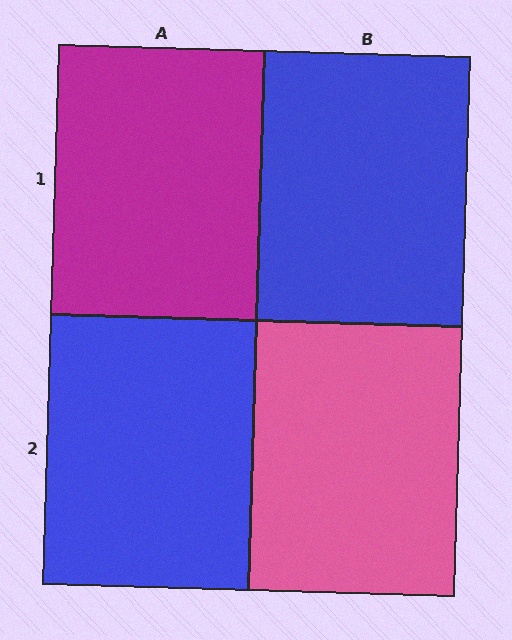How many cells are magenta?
1 cell is magenta.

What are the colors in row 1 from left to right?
Magenta, blue.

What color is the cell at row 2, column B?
Pink.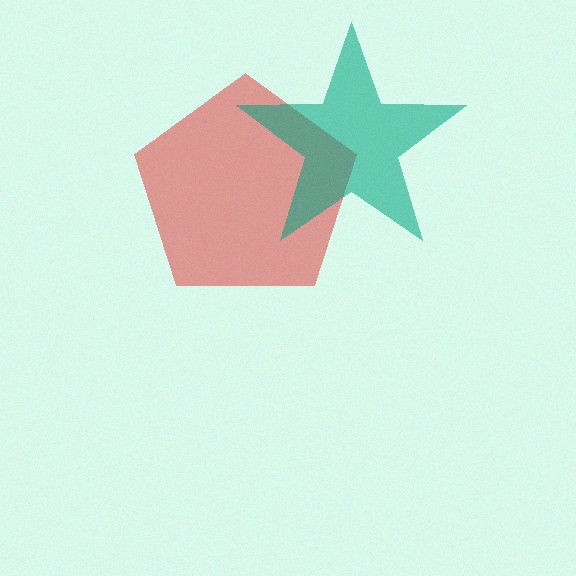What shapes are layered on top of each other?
The layered shapes are: a red pentagon, a teal star.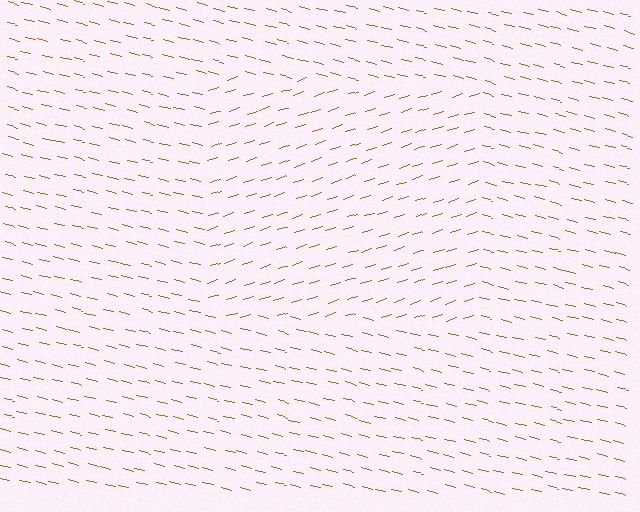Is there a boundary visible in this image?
Yes, there is a texture boundary formed by a change in line orientation.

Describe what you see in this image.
The image is filled with small brown line segments. A rectangle region in the image has lines oriented differently from the surrounding lines, creating a visible texture boundary.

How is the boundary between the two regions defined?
The boundary is defined purely by a change in line orientation (approximately 32 degrees difference). All lines are the same color and thickness.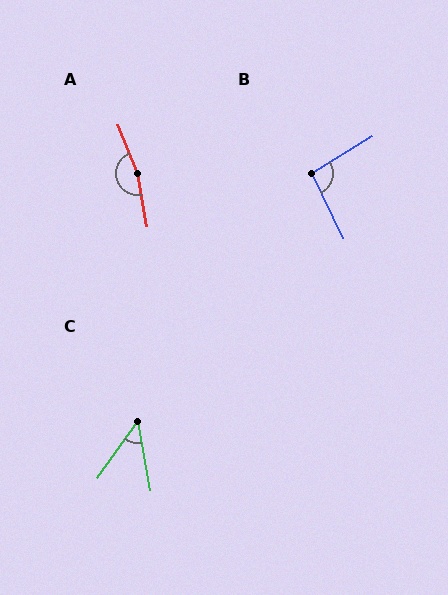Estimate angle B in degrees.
Approximately 96 degrees.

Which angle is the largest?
A, at approximately 169 degrees.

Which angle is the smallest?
C, at approximately 46 degrees.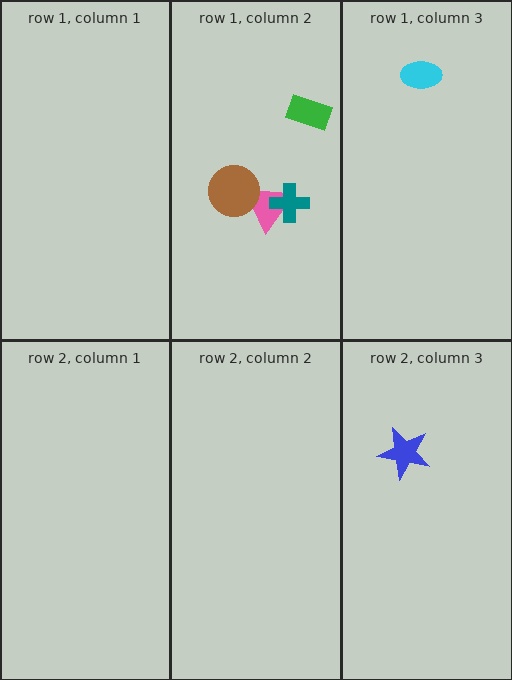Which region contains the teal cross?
The row 1, column 2 region.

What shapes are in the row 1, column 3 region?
The cyan ellipse.